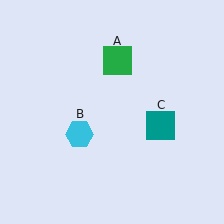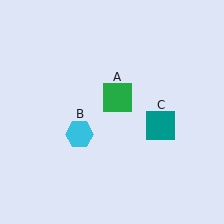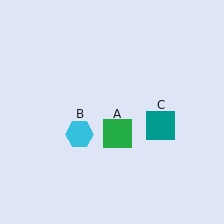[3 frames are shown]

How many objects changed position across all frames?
1 object changed position: green square (object A).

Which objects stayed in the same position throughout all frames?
Cyan hexagon (object B) and teal square (object C) remained stationary.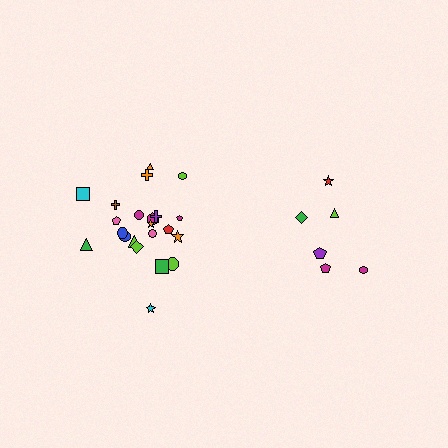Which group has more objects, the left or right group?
The left group.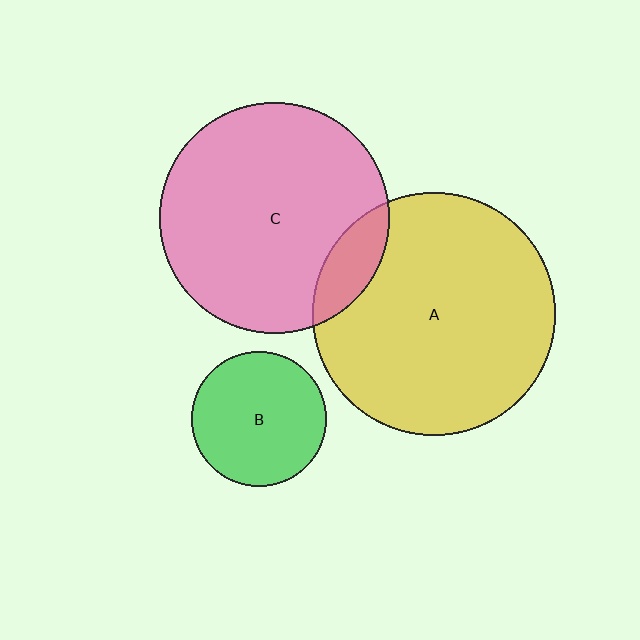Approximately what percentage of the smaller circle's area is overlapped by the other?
Approximately 10%.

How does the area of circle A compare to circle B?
Approximately 3.2 times.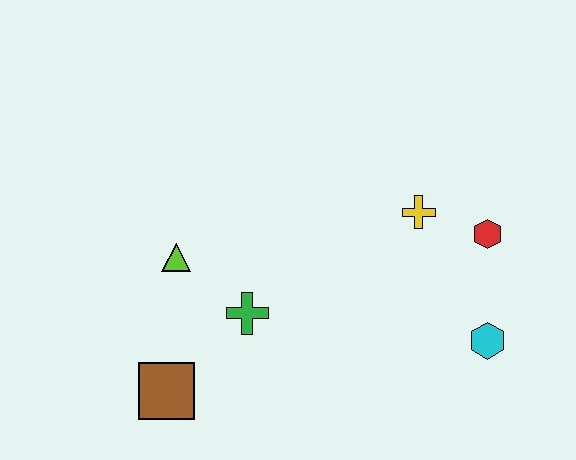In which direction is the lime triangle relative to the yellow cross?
The lime triangle is to the left of the yellow cross.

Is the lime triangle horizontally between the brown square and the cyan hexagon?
Yes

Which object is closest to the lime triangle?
The green cross is closest to the lime triangle.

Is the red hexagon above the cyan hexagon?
Yes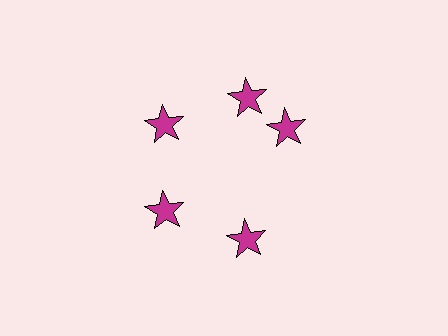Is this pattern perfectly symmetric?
No. The 5 magenta stars are arranged in a ring, but one element near the 3 o'clock position is rotated out of alignment along the ring, breaking the 5-fold rotational symmetry.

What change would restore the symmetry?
The symmetry would be restored by rotating it back into even spacing with its neighbors so that all 5 stars sit at equal angles and equal distance from the center.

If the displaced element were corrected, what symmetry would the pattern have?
It would have 5-fold rotational symmetry — the pattern would map onto itself every 72 degrees.